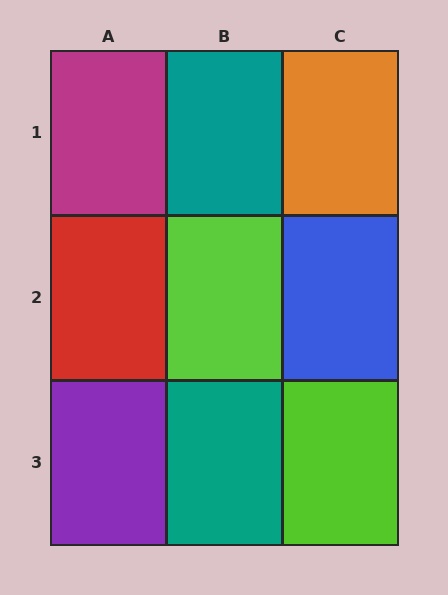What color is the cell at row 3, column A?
Purple.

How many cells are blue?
1 cell is blue.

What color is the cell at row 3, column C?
Lime.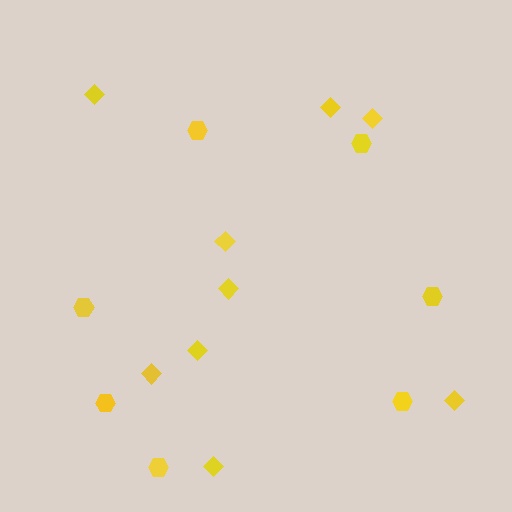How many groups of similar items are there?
There are 2 groups: one group of hexagons (7) and one group of diamonds (9).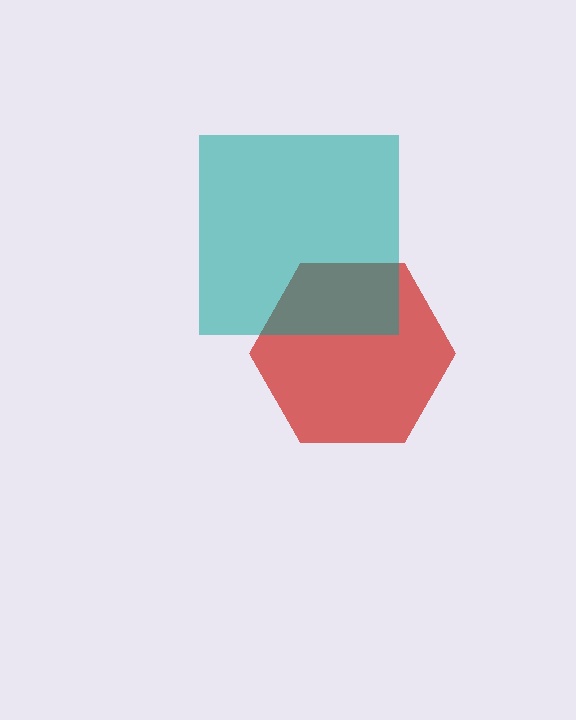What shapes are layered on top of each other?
The layered shapes are: a red hexagon, a teal square.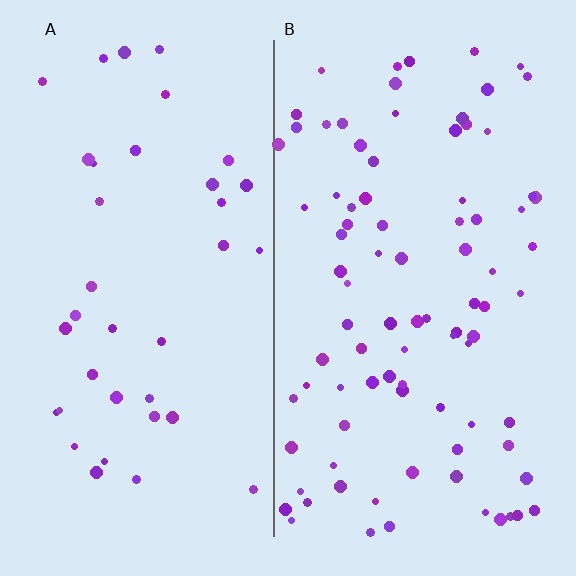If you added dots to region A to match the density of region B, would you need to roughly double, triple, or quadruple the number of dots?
Approximately double.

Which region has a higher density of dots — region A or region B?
B (the right).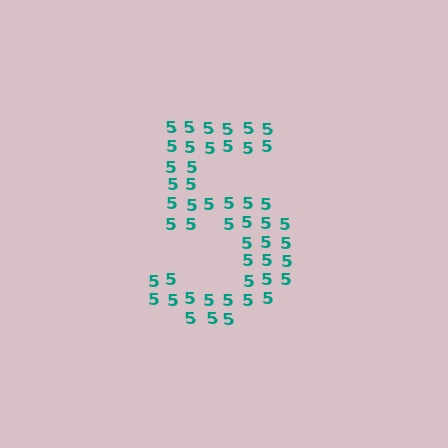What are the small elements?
The small elements are digit 5's.